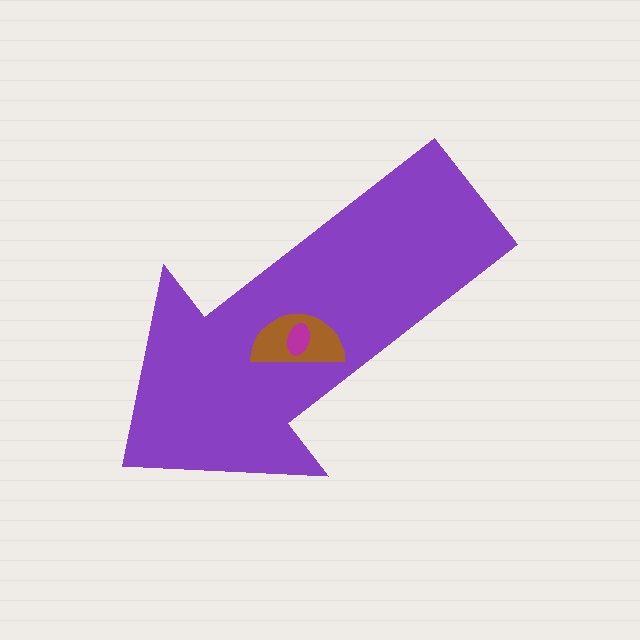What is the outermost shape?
The purple arrow.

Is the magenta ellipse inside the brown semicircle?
Yes.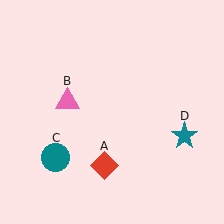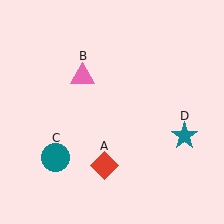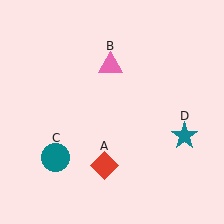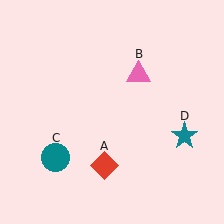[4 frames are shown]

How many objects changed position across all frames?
1 object changed position: pink triangle (object B).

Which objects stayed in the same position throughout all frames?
Red diamond (object A) and teal circle (object C) and teal star (object D) remained stationary.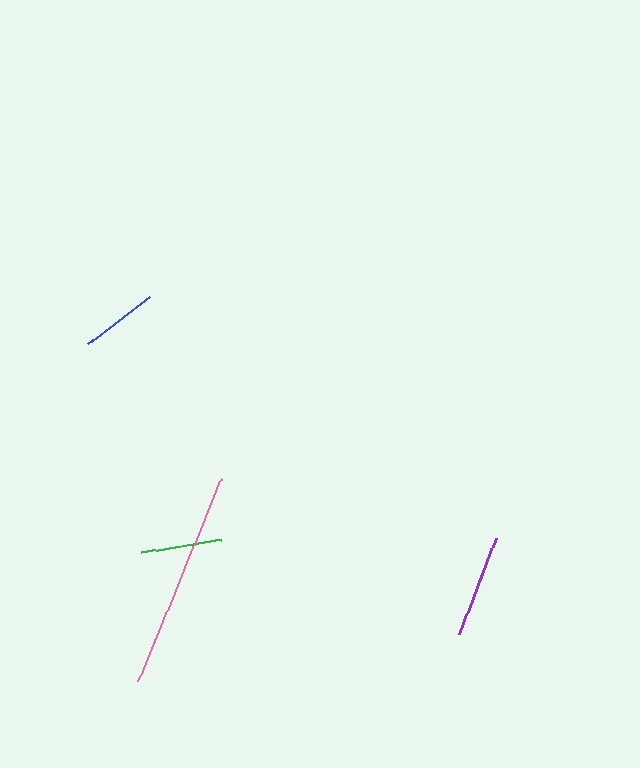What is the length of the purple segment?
The purple segment is approximately 103 pixels long.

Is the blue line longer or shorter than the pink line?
The pink line is longer than the blue line.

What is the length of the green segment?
The green segment is approximately 81 pixels long.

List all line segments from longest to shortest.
From longest to shortest: pink, purple, green, blue.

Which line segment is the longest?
The pink line is the longest at approximately 219 pixels.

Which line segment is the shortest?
The blue line is the shortest at approximately 78 pixels.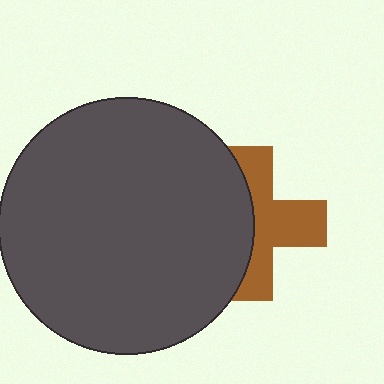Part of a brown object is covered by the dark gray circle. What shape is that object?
It is a cross.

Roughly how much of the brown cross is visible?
About half of it is visible (roughly 54%).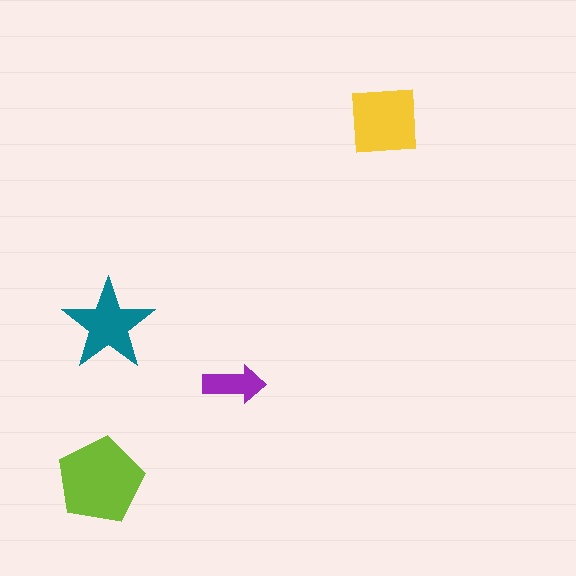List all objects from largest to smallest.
The lime pentagon, the yellow square, the teal star, the purple arrow.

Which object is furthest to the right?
The yellow square is rightmost.